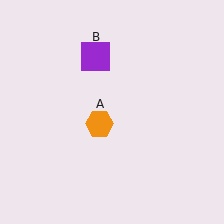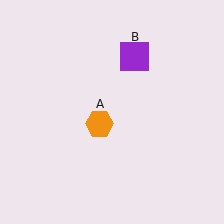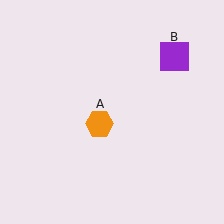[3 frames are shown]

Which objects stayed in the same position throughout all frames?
Orange hexagon (object A) remained stationary.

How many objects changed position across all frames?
1 object changed position: purple square (object B).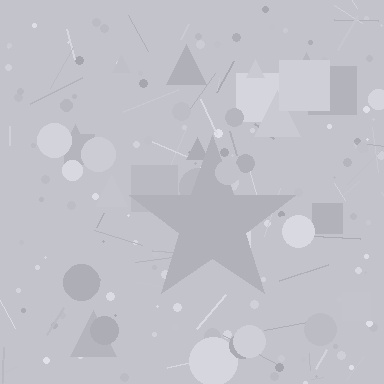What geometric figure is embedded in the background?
A star is embedded in the background.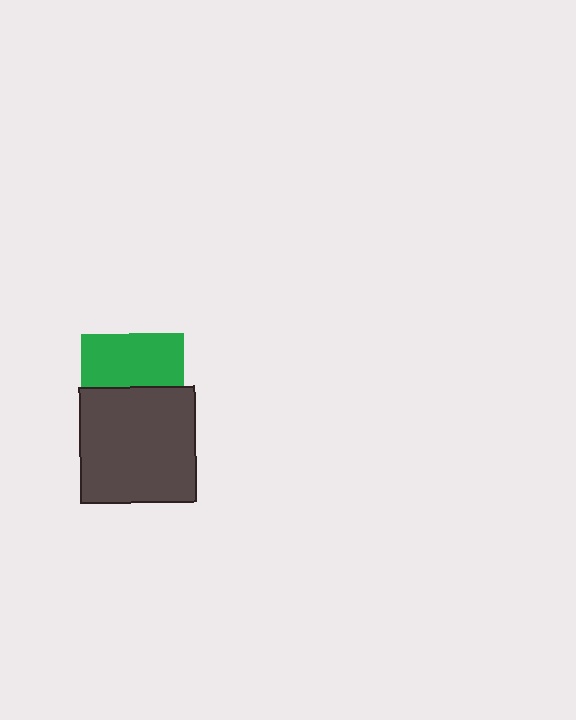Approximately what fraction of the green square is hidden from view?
Roughly 49% of the green square is hidden behind the dark gray square.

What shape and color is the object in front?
The object in front is a dark gray square.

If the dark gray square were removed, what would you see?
You would see the complete green square.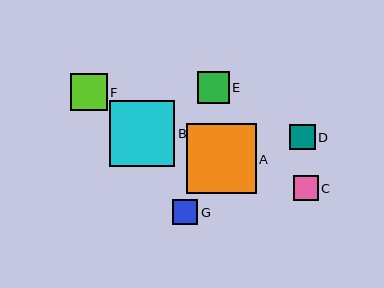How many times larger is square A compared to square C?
Square A is approximately 2.8 times the size of square C.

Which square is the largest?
Square A is the largest with a size of approximately 70 pixels.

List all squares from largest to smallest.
From largest to smallest: A, B, F, E, G, D, C.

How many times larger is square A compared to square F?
Square A is approximately 1.9 times the size of square F.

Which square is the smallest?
Square C is the smallest with a size of approximately 25 pixels.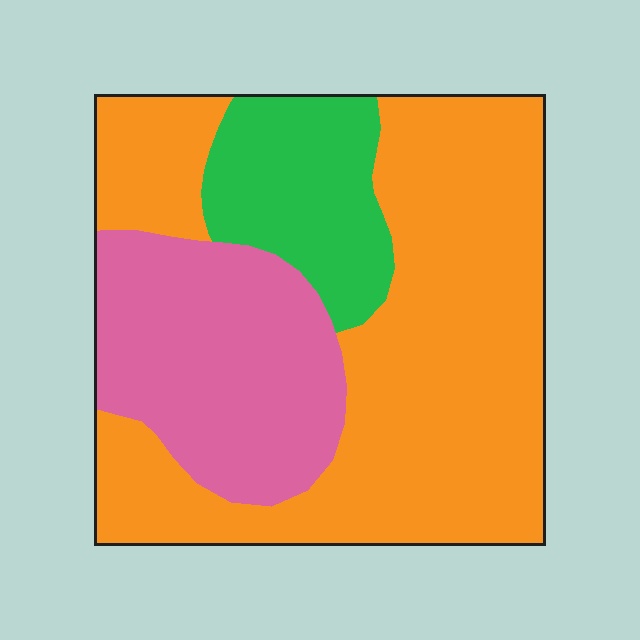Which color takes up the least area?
Green, at roughly 15%.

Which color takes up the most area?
Orange, at roughly 60%.